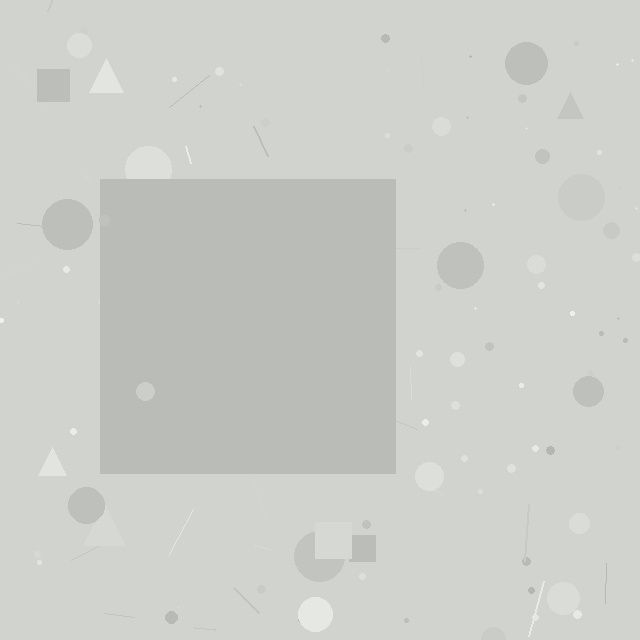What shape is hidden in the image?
A square is hidden in the image.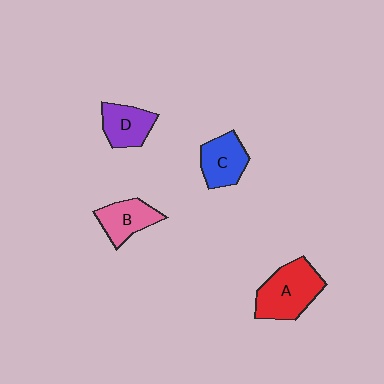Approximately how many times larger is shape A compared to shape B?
Approximately 1.5 times.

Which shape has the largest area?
Shape A (red).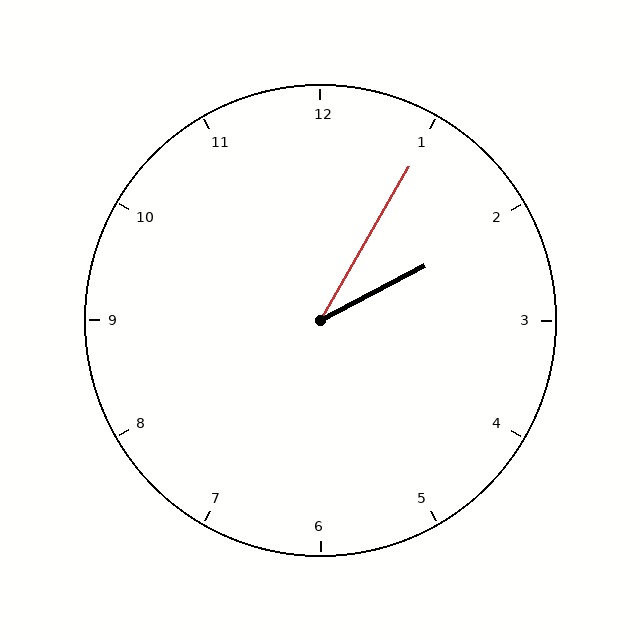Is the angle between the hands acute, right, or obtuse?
It is acute.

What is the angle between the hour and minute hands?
Approximately 32 degrees.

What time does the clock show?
2:05.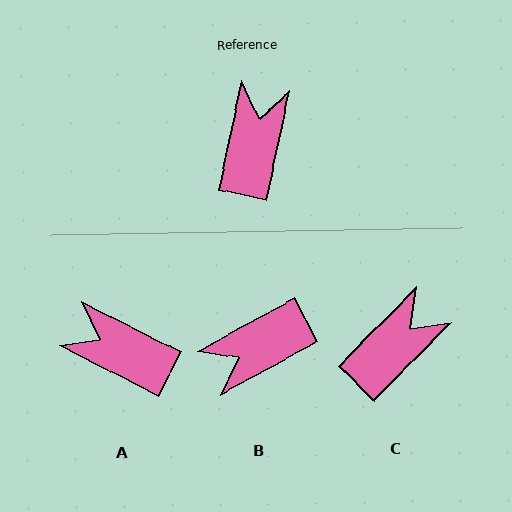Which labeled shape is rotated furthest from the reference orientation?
B, about 131 degrees away.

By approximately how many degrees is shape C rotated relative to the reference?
Approximately 32 degrees clockwise.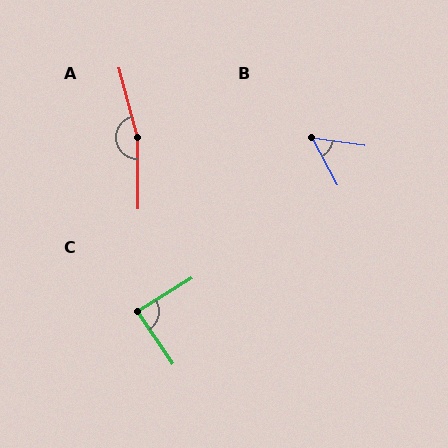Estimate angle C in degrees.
Approximately 87 degrees.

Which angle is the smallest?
B, at approximately 54 degrees.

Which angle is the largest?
A, at approximately 165 degrees.